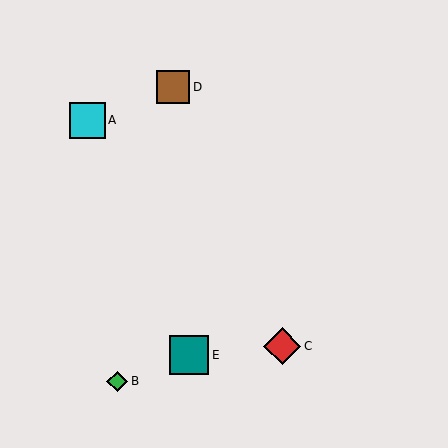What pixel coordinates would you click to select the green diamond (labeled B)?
Click at (117, 381) to select the green diamond B.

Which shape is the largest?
The teal square (labeled E) is the largest.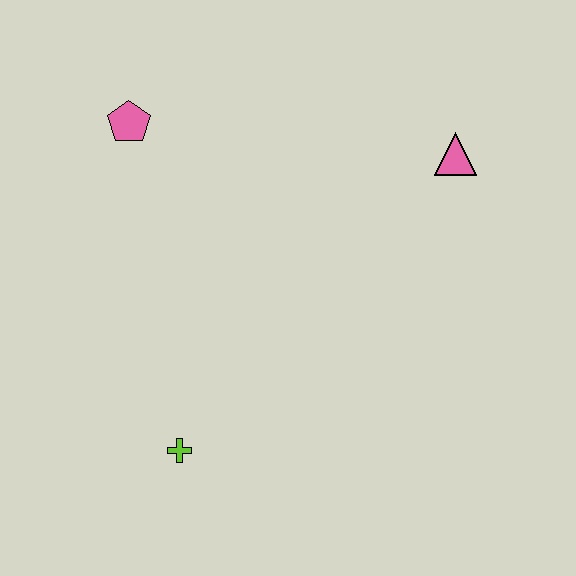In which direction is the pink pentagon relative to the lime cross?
The pink pentagon is above the lime cross.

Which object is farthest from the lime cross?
The pink triangle is farthest from the lime cross.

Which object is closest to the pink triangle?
The pink pentagon is closest to the pink triangle.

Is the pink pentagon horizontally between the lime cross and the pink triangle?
No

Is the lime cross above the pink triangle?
No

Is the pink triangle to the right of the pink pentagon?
Yes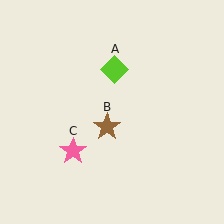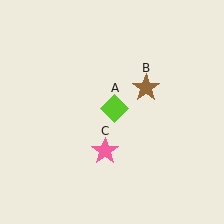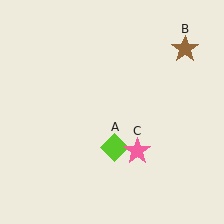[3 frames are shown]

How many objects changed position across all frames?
3 objects changed position: lime diamond (object A), brown star (object B), pink star (object C).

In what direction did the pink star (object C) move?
The pink star (object C) moved right.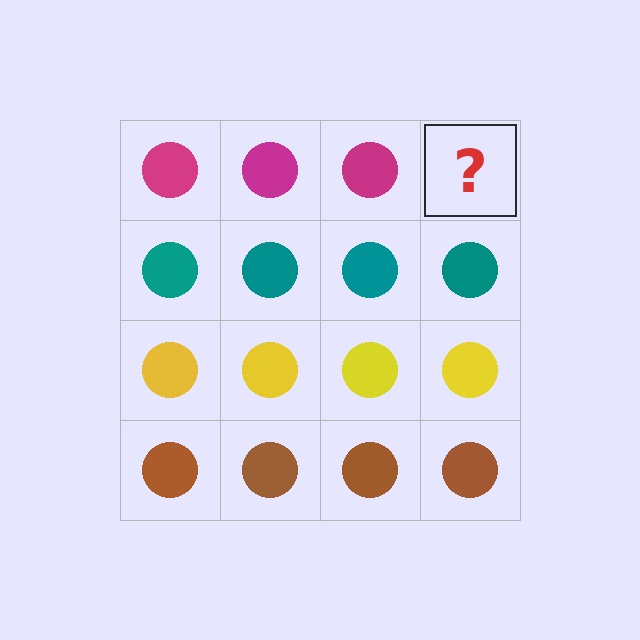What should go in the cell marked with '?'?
The missing cell should contain a magenta circle.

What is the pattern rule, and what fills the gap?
The rule is that each row has a consistent color. The gap should be filled with a magenta circle.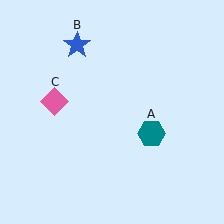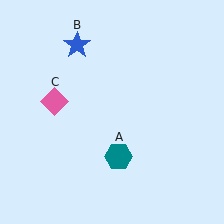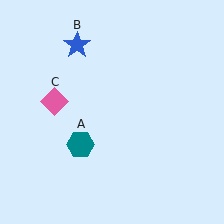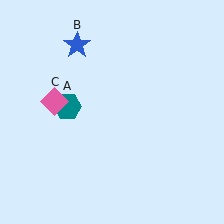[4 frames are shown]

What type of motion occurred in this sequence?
The teal hexagon (object A) rotated clockwise around the center of the scene.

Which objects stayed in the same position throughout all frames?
Blue star (object B) and pink diamond (object C) remained stationary.